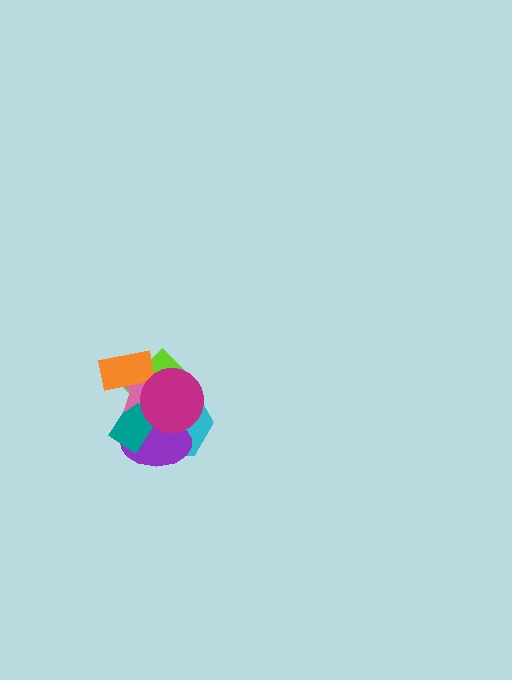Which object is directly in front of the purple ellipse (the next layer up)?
The teal rectangle is directly in front of the purple ellipse.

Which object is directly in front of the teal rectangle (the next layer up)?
The lime diamond is directly in front of the teal rectangle.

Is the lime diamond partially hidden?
Yes, it is partially covered by another shape.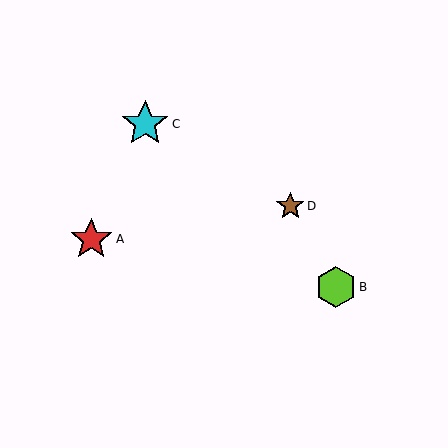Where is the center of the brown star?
The center of the brown star is at (290, 206).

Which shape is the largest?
The cyan star (labeled C) is the largest.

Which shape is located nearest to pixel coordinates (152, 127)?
The cyan star (labeled C) at (145, 124) is nearest to that location.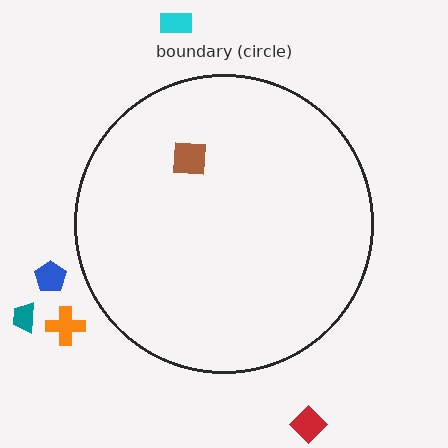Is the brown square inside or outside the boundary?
Inside.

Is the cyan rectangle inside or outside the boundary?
Outside.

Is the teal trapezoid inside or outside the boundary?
Outside.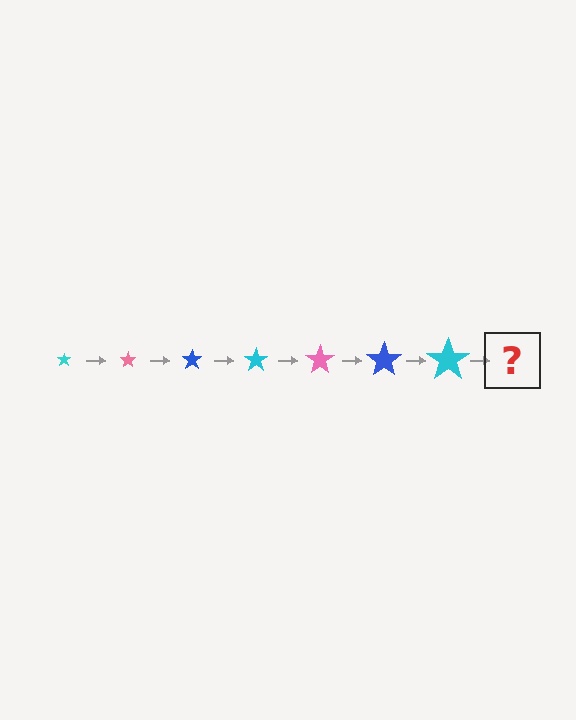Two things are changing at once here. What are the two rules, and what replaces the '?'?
The two rules are that the star grows larger each step and the color cycles through cyan, pink, and blue. The '?' should be a pink star, larger than the previous one.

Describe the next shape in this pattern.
It should be a pink star, larger than the previous one.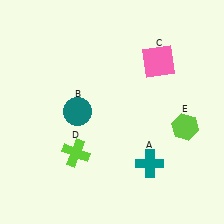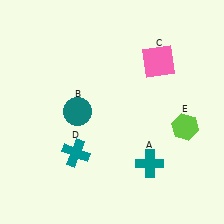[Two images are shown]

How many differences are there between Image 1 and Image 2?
There is 1 difference between the two images.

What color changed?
The cross (D) changed from lime in Image 1 to teal in Image 2.